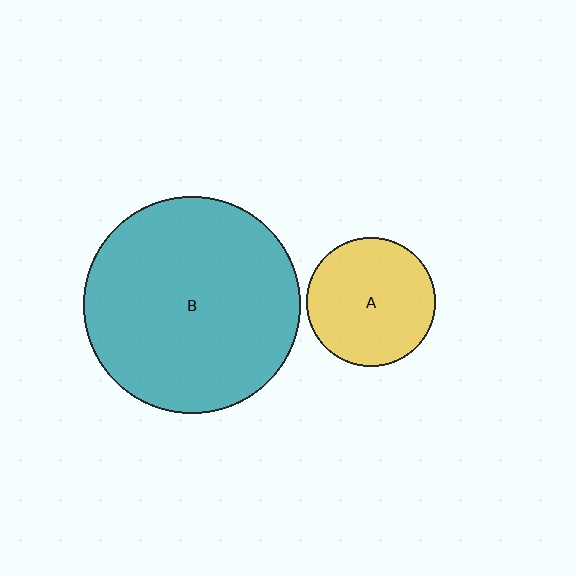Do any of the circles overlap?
No, none of the circles overlap.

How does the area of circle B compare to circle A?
Approximately 2.8 times.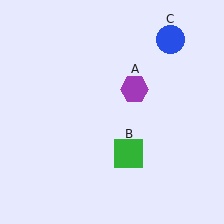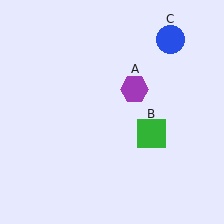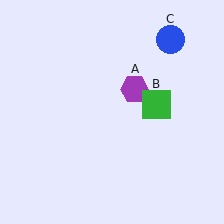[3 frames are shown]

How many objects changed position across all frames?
1 object changed position: green square (object B).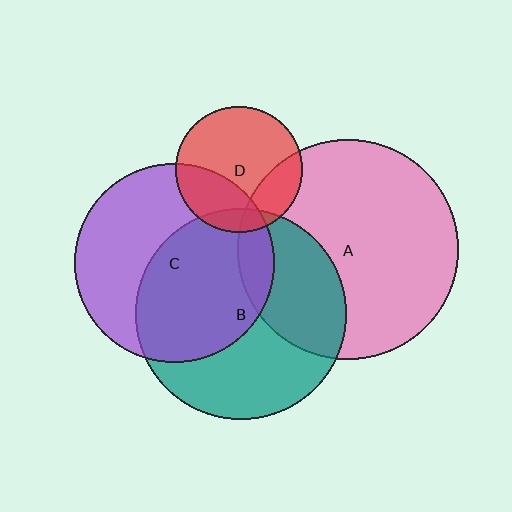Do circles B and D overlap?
Yes.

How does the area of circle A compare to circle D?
Approximately 3.1 times.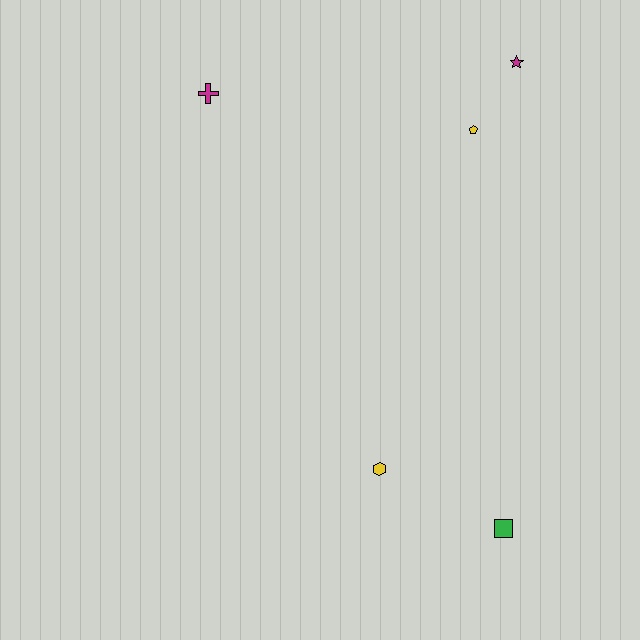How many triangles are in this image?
There are no triangles.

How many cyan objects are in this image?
There are no cyan objects.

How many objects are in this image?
There are 5 objects.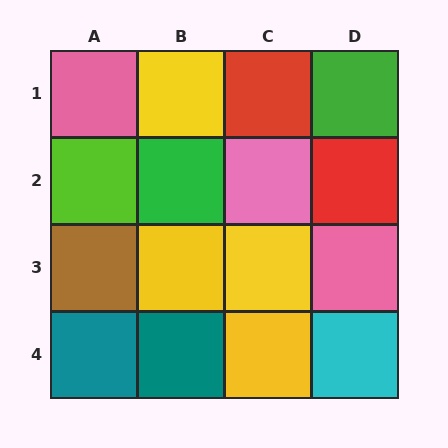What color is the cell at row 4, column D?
Cyan.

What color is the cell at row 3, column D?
Pink.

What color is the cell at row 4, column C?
Yellow.